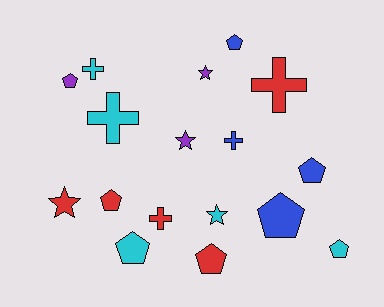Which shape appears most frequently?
Pentagon, with 8 objects.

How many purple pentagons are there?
There is 1 purple pentagon.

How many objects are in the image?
There are 17 objects.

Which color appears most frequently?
Cyan, with 5 objects.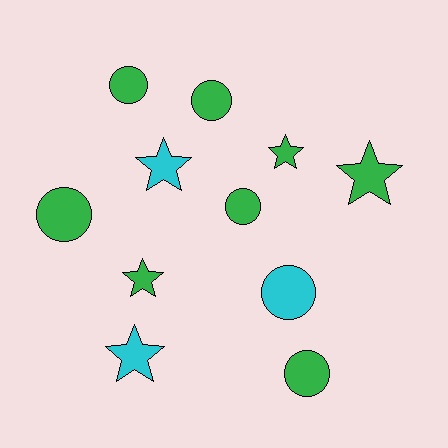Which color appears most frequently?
Green, with 8 objects.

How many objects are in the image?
There are 11 objects.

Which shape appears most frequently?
Circle, with 6 objects.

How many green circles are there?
There are 5 green circles.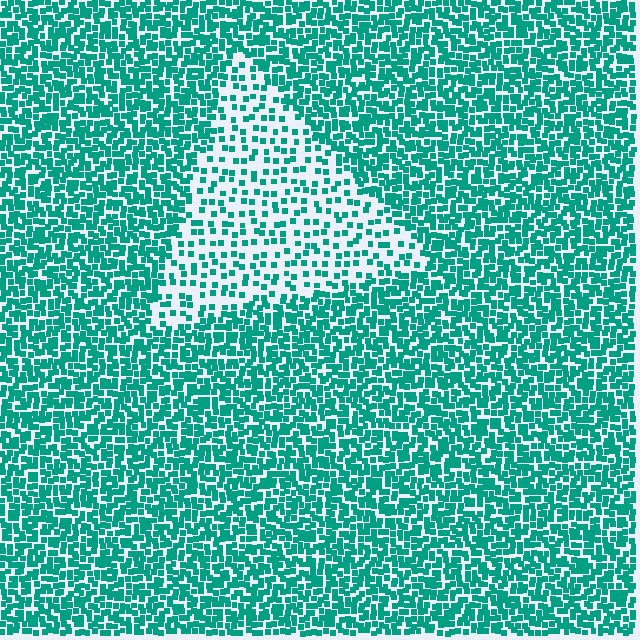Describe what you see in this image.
The image contains small teal elements arranged at two different densities. A triangle-shaped region is visible where the elements are less densely packed than the surrounding area.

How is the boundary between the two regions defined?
The boundary is defined by a change in element density (approximately 2.5x ratio). All elements are the same color, size, and shape.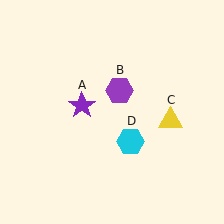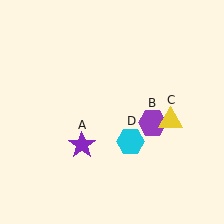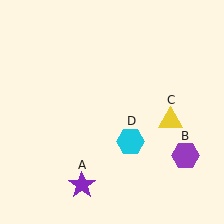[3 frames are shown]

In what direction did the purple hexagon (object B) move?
The purple hexagon (object B) moved down and to the right.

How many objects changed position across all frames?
2 objects changed position: purple star (object A), purple hexagon (object B).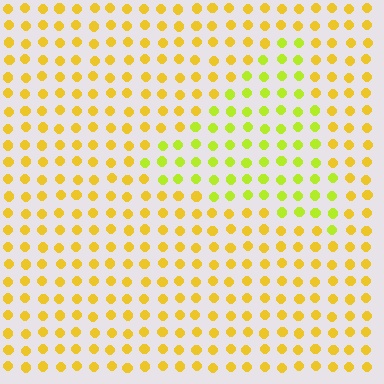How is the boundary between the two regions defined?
The boundary is defined purely by a slight shift in hue (about 30 degrees). Spacing, size, and orientation are identical on both sides.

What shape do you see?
I see a triangle.